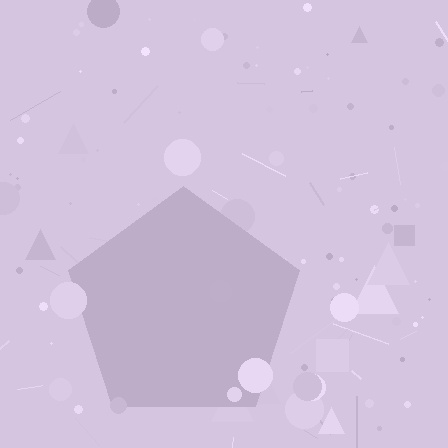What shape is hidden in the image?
A pentagon is hidden in the image.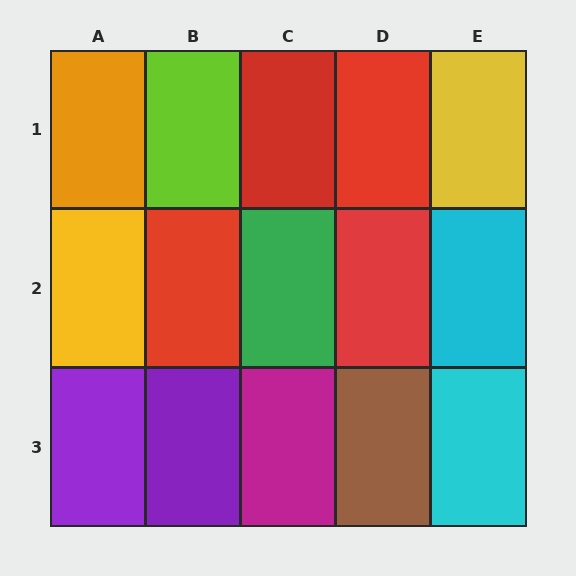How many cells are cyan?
2 cells are cyan.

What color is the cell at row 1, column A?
Orange.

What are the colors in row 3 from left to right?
Purple, purple, magenta, brown, cyan.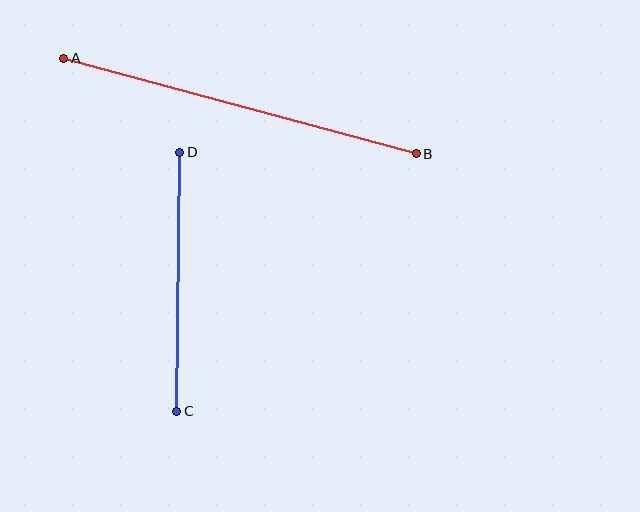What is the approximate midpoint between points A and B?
The midpoint is at approximately (240, 106) pixels.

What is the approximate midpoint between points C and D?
The midpoint is at approximately (178, 282) pixels.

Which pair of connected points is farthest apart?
Points A and B are farthest apart.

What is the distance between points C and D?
The distance is approximately 259 pixels.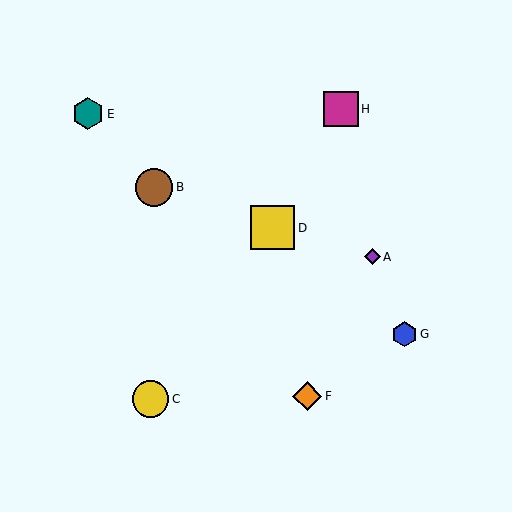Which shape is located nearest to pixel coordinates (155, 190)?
The brown circle (labeled B) at (154, 187) is nearest to that location.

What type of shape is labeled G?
Shape G is a blue hexagon.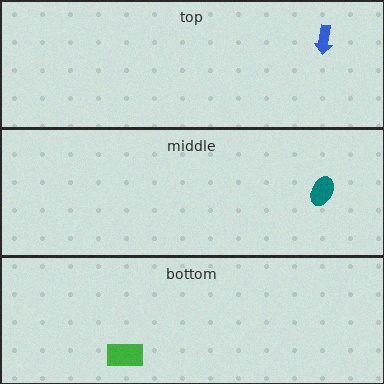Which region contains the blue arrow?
The top region.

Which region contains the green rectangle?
The bottom region.